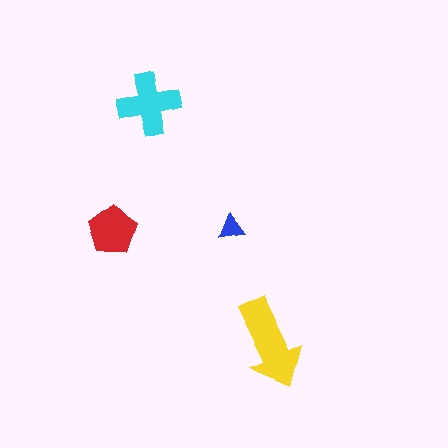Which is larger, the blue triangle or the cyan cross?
The cyan cross.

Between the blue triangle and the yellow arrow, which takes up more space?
The yellow arrow.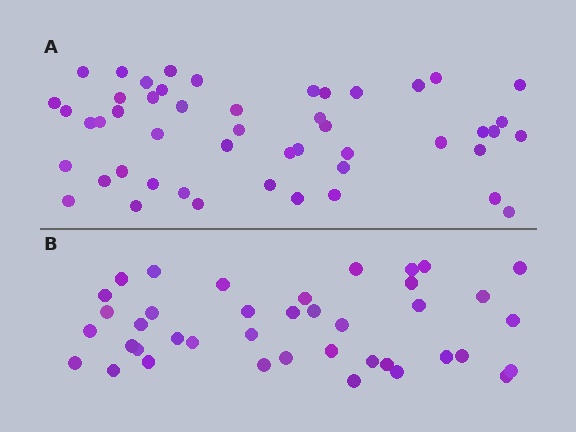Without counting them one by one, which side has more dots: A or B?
Region A (the top region) has more dots.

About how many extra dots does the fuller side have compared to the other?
Region A has roughly 8 or so more dots than region B.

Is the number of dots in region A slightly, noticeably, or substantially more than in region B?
Region A has only slightly more — the two regions are fairly close. The ratio is roughly 1.2 to 1.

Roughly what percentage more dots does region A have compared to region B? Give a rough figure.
About 20% more.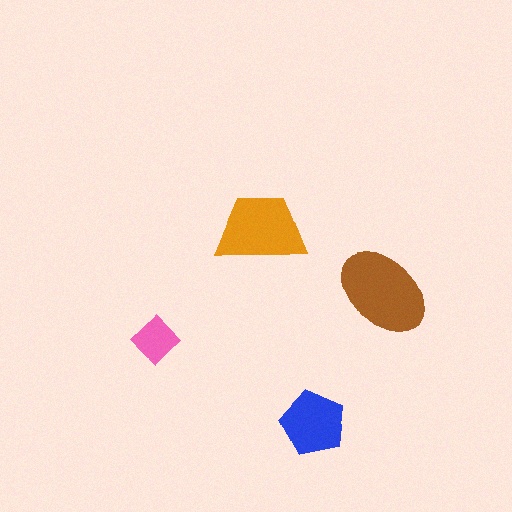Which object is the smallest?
The pink diamond.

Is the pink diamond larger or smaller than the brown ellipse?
Smaller.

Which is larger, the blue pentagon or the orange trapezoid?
The orange trapezoid.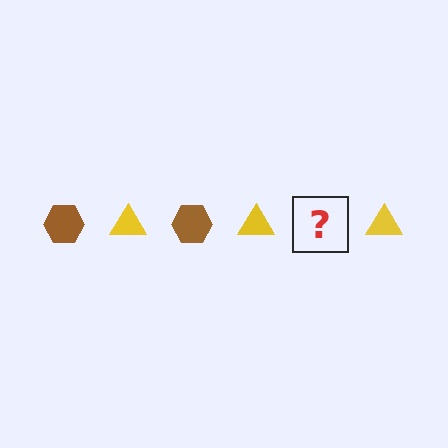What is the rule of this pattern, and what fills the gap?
The rule is that the pattern alternates between brown hexagon and yellow triangle. The gap should be filled with a brown hexagon.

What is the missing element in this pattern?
The missing element is a brown hexagon.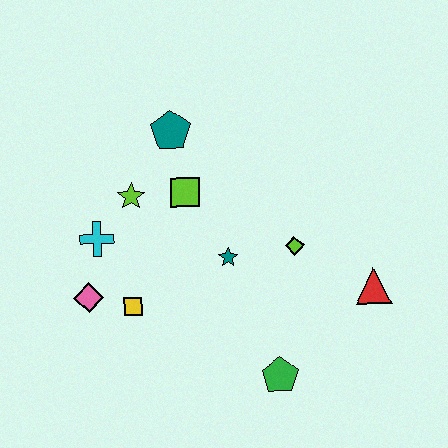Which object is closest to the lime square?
The lime star is closest to the lime square.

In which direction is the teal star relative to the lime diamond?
The teal star is to the left of the lime diamond.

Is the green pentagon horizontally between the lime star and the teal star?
No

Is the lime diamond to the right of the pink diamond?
Yes